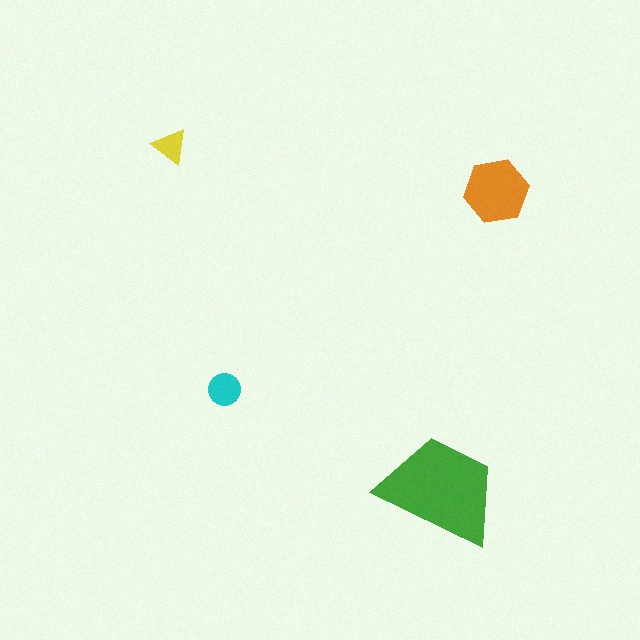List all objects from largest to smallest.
The green trapezoid, the orange hexagon, the cyan circle, the yellow triangle.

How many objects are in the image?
There are 4 objects in the image.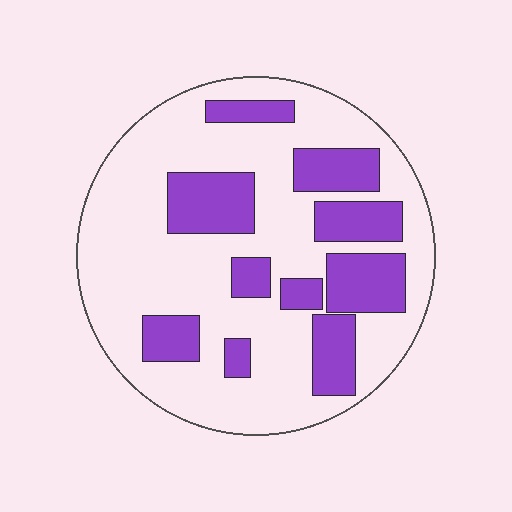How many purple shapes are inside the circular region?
10.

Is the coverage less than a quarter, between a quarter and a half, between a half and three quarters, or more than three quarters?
Between a quarter and a half.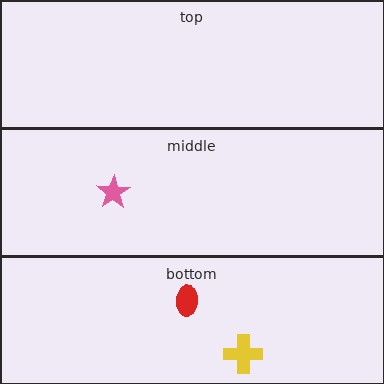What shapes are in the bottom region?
The red ellipse, the yellow cross.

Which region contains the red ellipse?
The bottom region.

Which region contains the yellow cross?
The bottom region.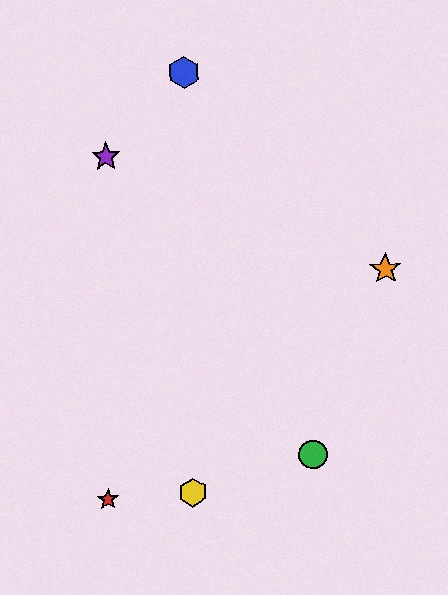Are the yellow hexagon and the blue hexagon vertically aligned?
Yes, both are at x≈193.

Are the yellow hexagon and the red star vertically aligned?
No, the yellow hexagon is at x≈193 and the red star is at x≈108.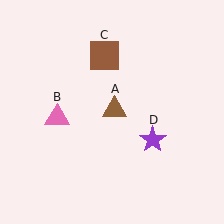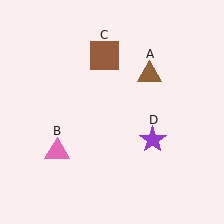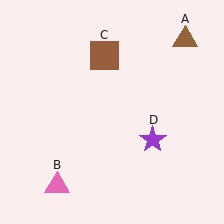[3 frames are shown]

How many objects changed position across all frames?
2 objects changed position: brown triangle (object A), pink triangle (object B).